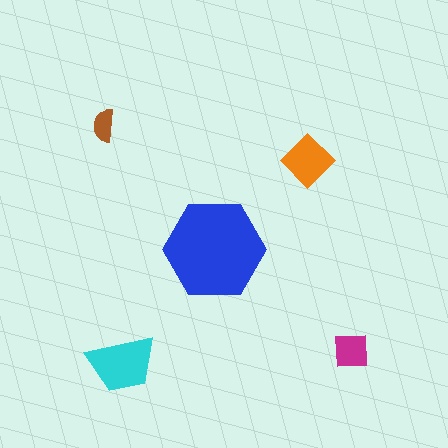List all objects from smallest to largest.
The brown semicircle, the magenta square, the orange diamond, the cyan trapezoid, the blue hexagon.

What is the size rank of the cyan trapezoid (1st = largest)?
2nd.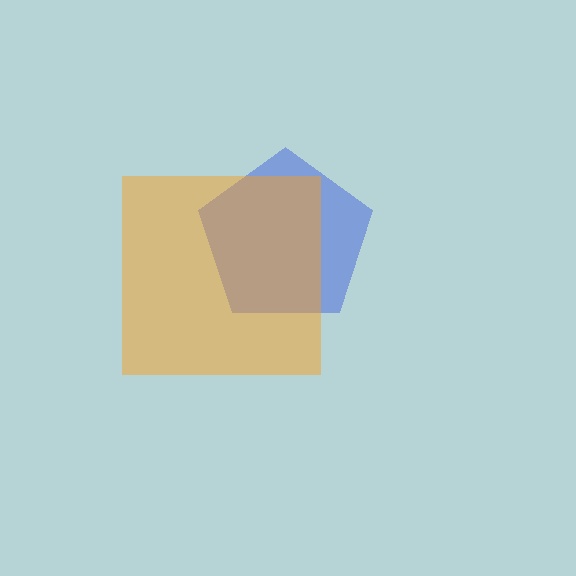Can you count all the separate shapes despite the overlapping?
Yes, there are 2 separate shapes.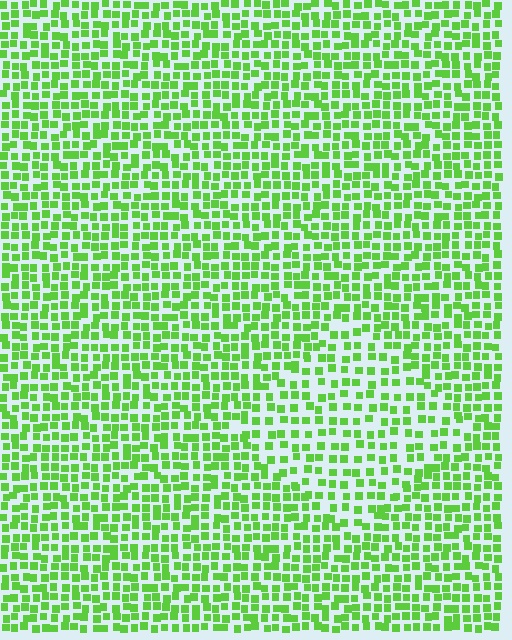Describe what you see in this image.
The image contains small lime elements arranged at two different densities. A diamond-shaped region is visible where the elements are less densely packed than the surrounding area.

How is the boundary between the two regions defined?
The boundary is defined by a change in element density (approximately 1.6x ratio). All elements are the same color, size, and shape.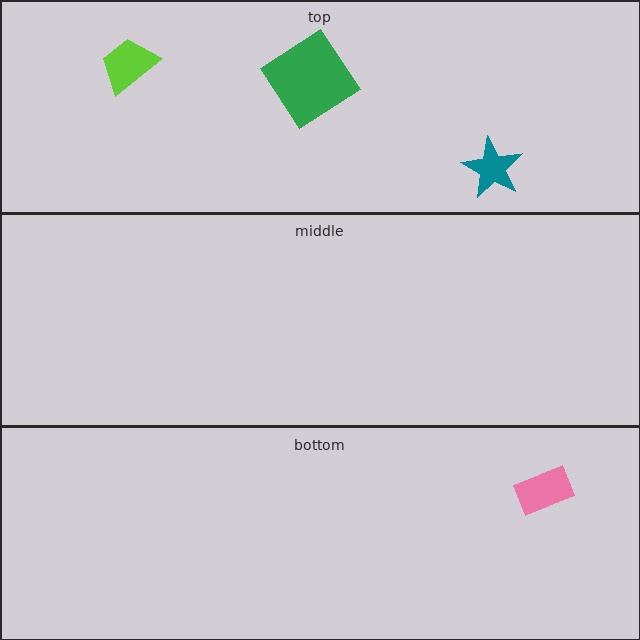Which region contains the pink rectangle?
The bottom region.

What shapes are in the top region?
The lime trapezoid, the green diamond, the teal star.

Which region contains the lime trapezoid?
The top region.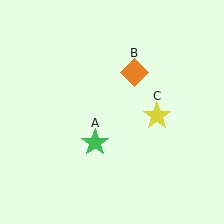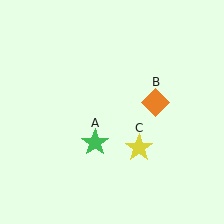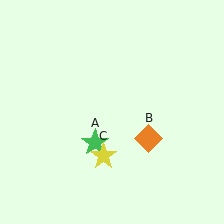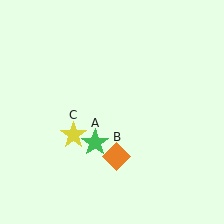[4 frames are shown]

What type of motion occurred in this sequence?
The orange diamond (object B), yellow star (object C) rotated clockwise around the center of the scene.